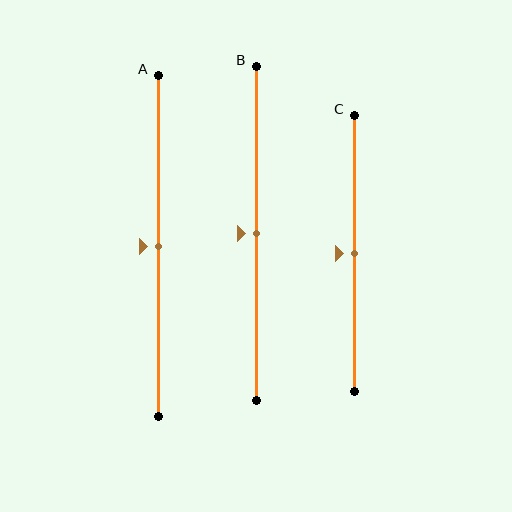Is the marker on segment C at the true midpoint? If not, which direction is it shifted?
Yes, the marker on segment C is at the true midpoint.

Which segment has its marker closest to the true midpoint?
Segment A has its marker closest to the true midpoint.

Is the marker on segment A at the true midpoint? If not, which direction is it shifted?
Yes, the marker on segment A is at the true midpoint.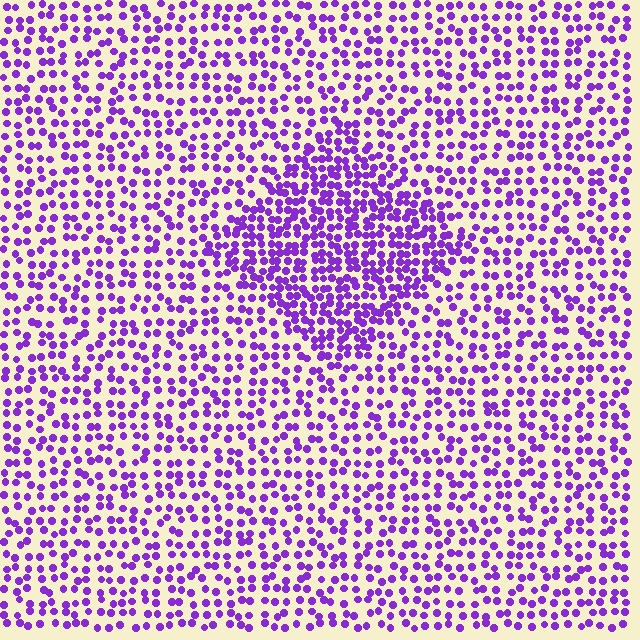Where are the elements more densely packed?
The elements are more densely packed inside the diamond boundary.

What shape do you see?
I see a diamond.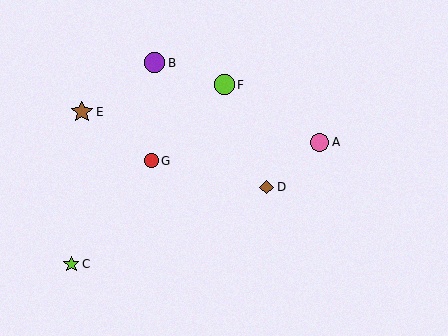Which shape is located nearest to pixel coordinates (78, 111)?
The brown star (labeled E) at (82, 112) is nearest to that location.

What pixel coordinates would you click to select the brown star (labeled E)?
Click at (82, 112) to select the brown star E.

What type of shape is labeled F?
Shape F is a lime circle.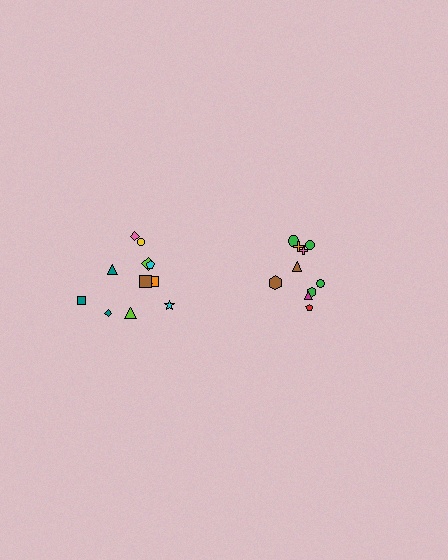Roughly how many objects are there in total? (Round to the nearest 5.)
Roughly 20 objects in total.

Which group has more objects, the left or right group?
The left group.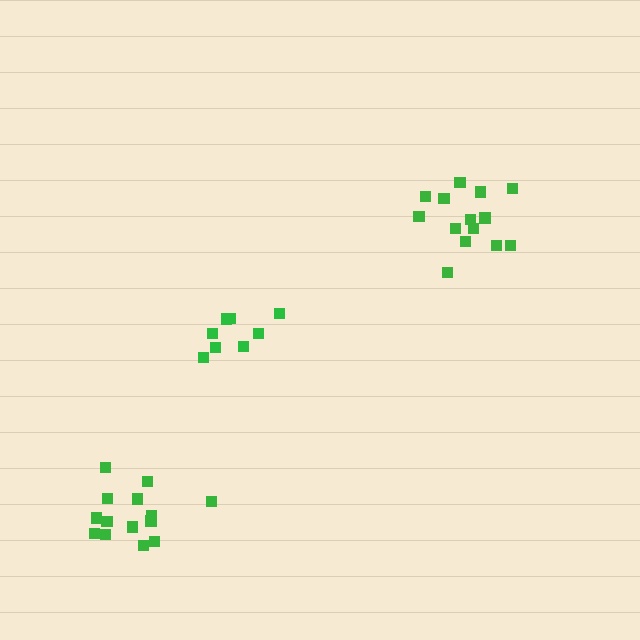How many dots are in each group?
Group 1: 8 dots, Group 2: 14 dots, Group 3: 14 dots (36 total).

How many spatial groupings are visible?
There are 3 spatial groupings.